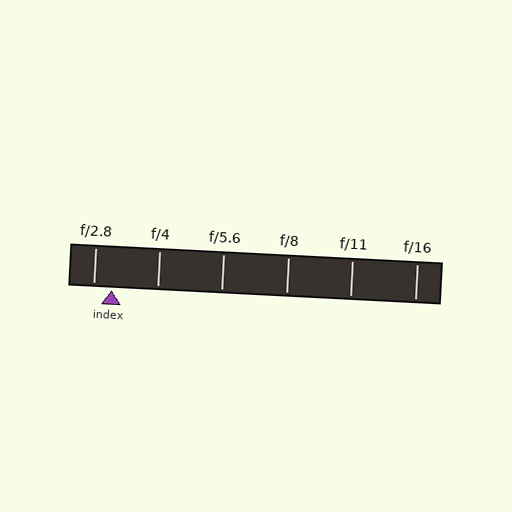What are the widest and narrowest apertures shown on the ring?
The widest aperture shown is f/2.8 and the narrowest is f/16.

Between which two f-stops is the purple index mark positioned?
The index mark is between f/2.8 and f/4.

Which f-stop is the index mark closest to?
The index mark is closest to f/2.8.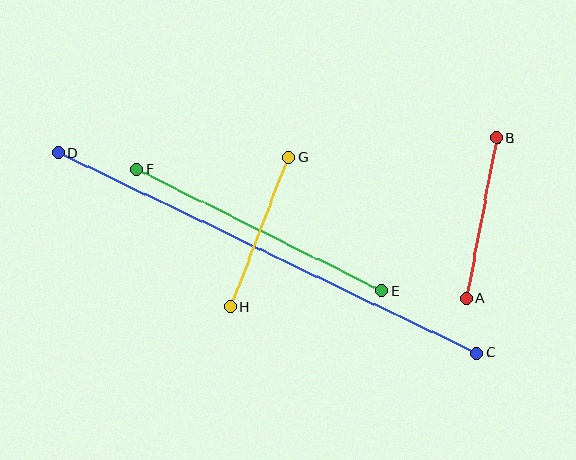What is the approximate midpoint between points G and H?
The midpoint is at approximately (260, 232) pixels.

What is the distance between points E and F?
The distance is approximately 274 pixels.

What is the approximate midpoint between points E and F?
The midpoint is at approximately (259, 230) pixels.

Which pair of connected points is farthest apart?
Points C and D are farthest apart.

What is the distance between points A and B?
The distance is approximately 163 pixels.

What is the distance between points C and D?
The distance is approximately 464 pixels.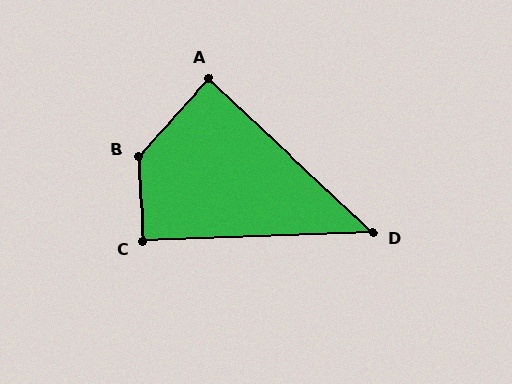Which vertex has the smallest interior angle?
D, at approximately 45 degrees.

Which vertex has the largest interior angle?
B, at approximately 135 degrees.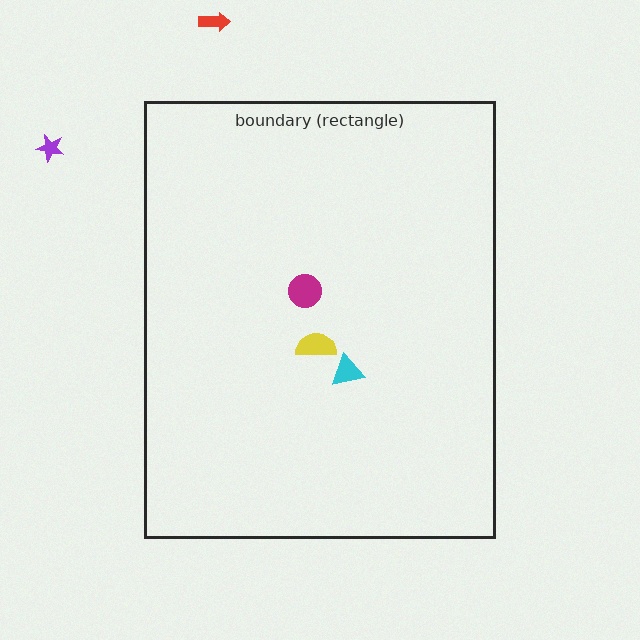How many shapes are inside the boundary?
3 inside, 2 outside.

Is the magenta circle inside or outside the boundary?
Inside.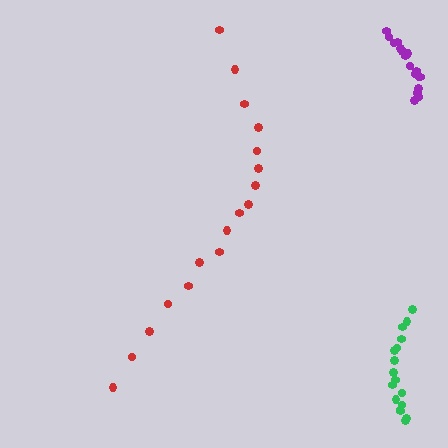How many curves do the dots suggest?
There are 3 distinct paths.